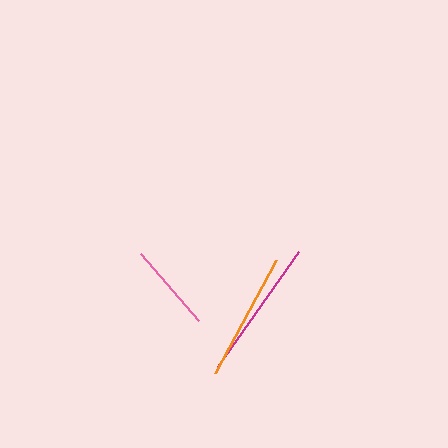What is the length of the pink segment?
The pink segment is approximately 89 pixels long.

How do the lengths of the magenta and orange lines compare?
The magenta and orange lines are approximately the same length.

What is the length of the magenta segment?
The magenta segment is approximately 140 pixels long.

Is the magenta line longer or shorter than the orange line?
The magenta line is longer than the orange line.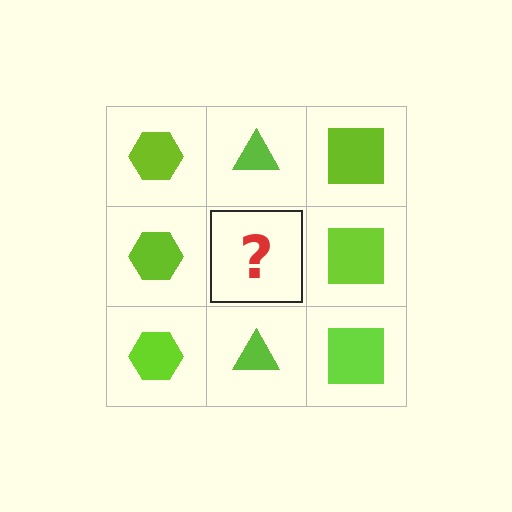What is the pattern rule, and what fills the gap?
The rule is that each column has a consistent shape. The gap should be filled with a lime triangle.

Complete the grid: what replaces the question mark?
The question mark should be replaced with a lime triangle.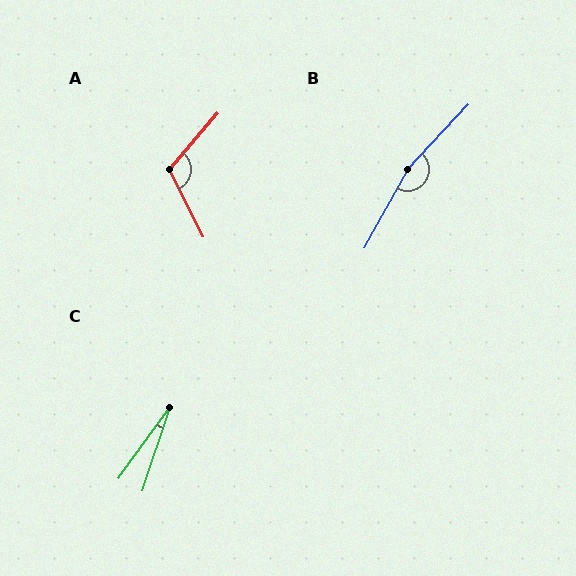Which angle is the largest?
B, at approximately 166 degrees.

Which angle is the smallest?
C, at approximately 18 degrees.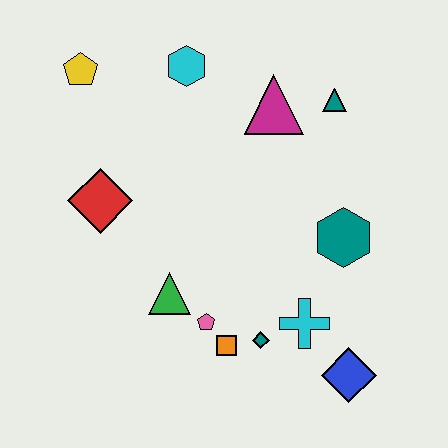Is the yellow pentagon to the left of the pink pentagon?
Yes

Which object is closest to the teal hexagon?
The cyan cross is closest to the teal hexagon.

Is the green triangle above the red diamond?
No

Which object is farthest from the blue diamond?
The yellow pentagon is farthest from the blue diamond.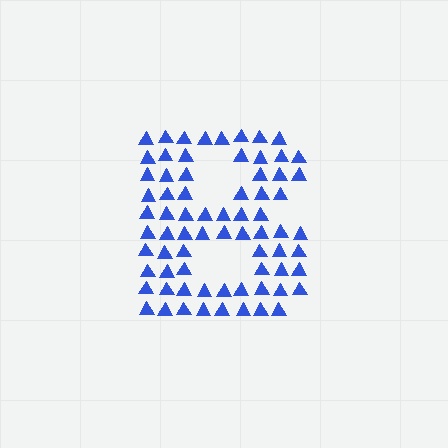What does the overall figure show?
The overall figure shows the letter B.